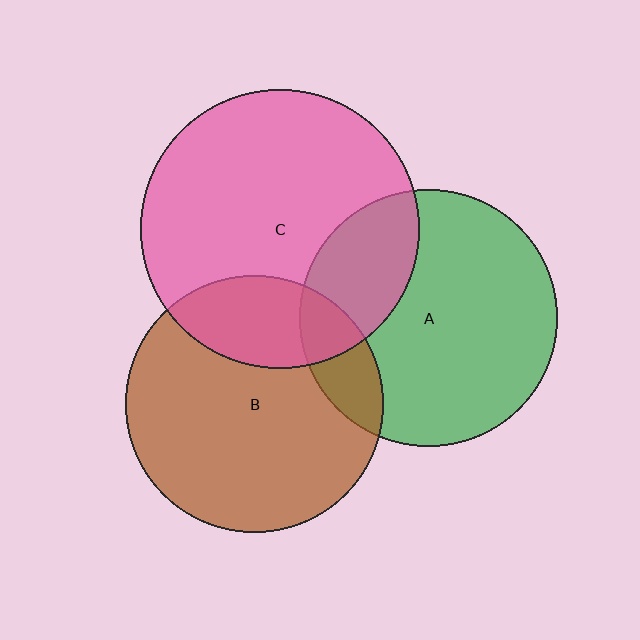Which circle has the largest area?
Circle C (pink).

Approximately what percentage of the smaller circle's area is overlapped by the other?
Approximately 25%.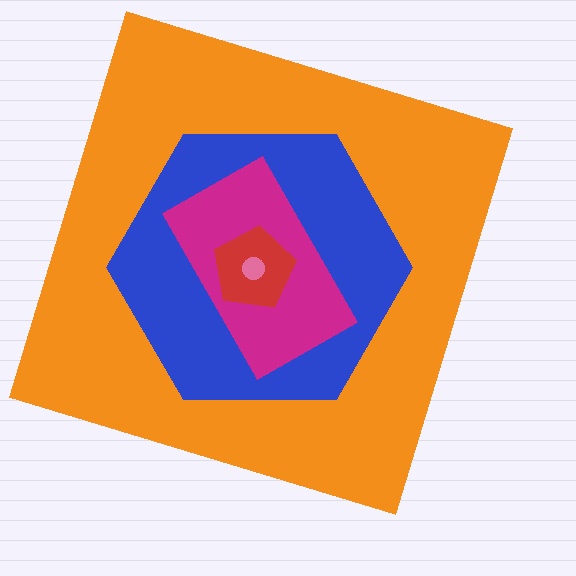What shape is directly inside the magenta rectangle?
The red pentagon.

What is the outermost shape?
The orange square.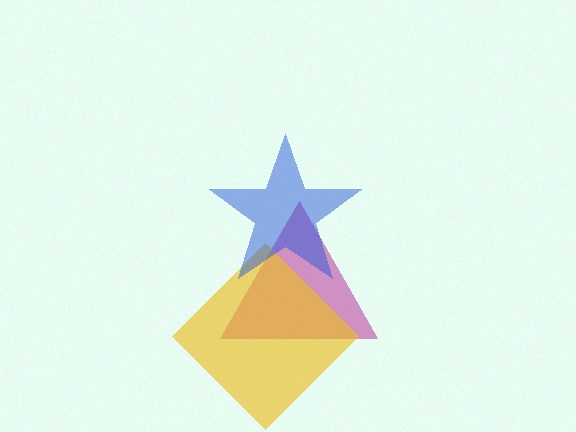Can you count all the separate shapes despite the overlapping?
Yes, there are 3 separate shapes.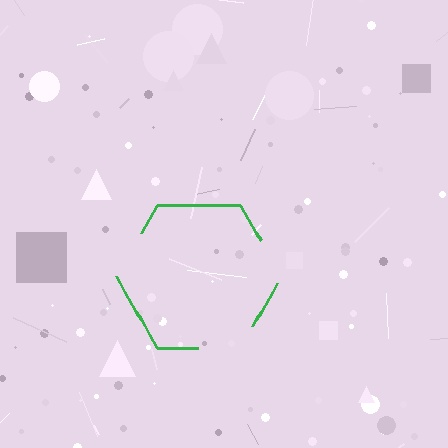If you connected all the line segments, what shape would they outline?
They would outline a hexagon.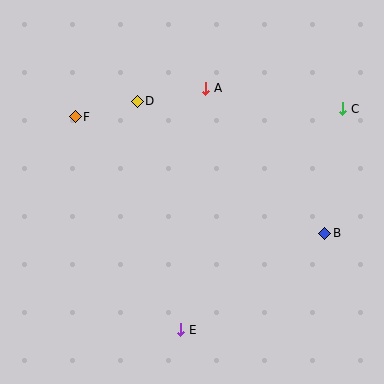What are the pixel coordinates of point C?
Point C is at (343, 109).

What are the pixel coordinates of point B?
Point B is at (325, 233).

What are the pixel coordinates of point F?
Point F is at (75, 117).